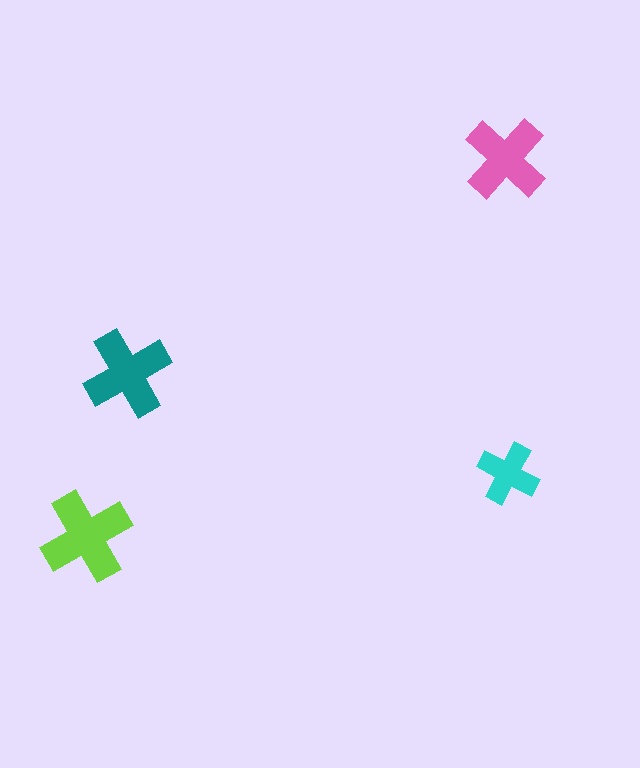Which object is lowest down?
The lime cross is bottommost.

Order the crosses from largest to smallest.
the lime one, the teal one, the pink one, the cyan one.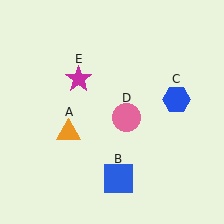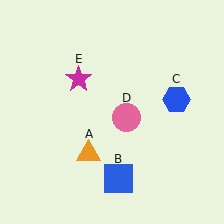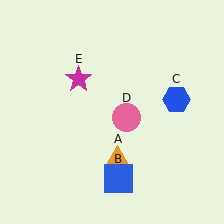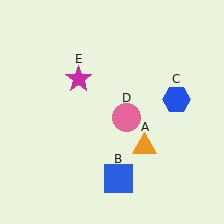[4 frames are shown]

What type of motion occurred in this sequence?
The orange triangle (object A) rotated counterclockwise around the center of the scene.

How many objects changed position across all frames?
1 object changed position: orange triangle (object A).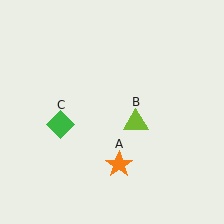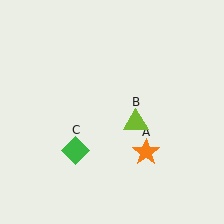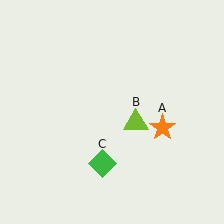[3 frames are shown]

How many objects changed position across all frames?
2 objects changed position: orange star (object A), green diamond (object C).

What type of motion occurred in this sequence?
The orange star (object A), green diamond (object C) rotated counterclockwise around the center of the scene.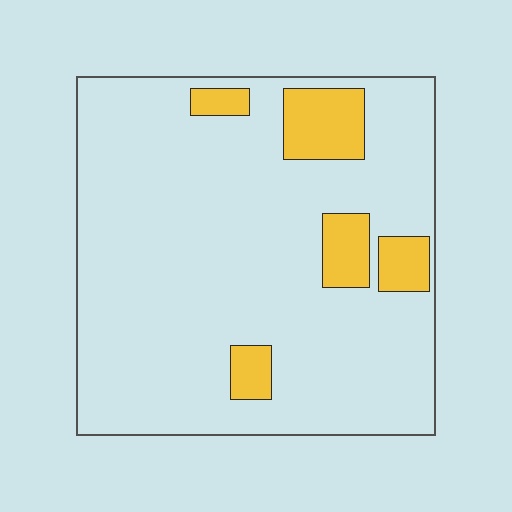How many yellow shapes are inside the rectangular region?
5.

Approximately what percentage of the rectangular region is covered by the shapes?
Approximately 15%.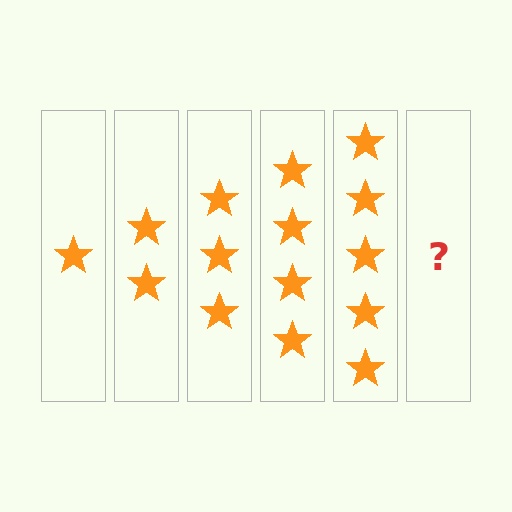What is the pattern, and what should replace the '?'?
The pattern is that each step adds one more star. The '?' should be 6 stars.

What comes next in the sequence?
The next element should be 6 stars.